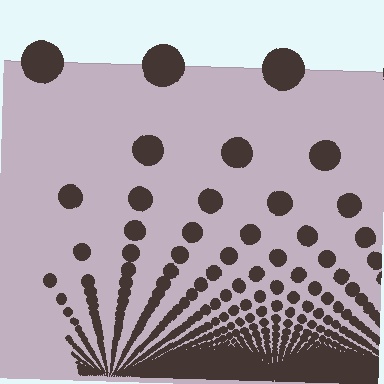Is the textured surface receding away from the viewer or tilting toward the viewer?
The surface appears to tilt toward the viewer. Texture elements get larger and sparser toward the top.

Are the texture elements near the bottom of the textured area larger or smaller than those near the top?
Smaller. The gradient is inverted — elements near the bottom are smaller and denser.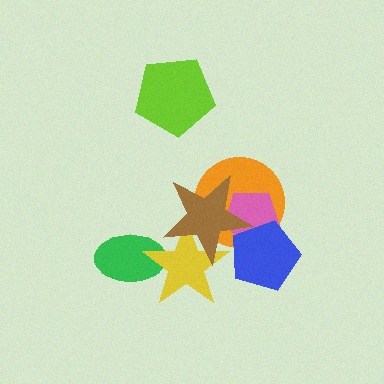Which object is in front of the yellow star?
The brown star is in front of the yellow star.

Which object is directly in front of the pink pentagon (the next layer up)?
The blue pentagon is directly in front of the pink pentagon.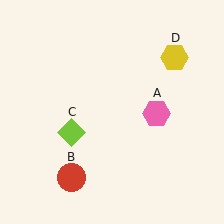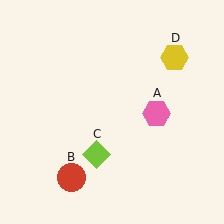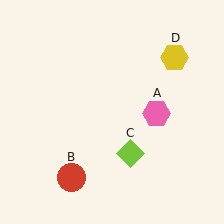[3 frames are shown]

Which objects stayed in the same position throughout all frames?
Pink hexagon (object A) and red circle (object B) and yellow hexagon (object D) remained stationary.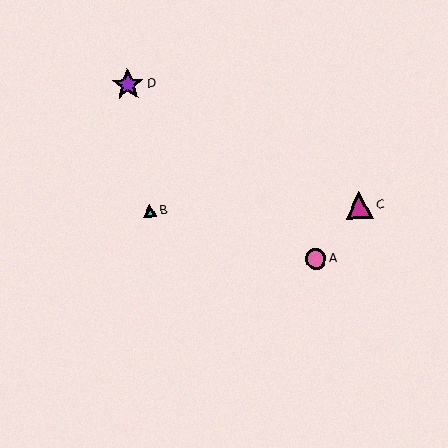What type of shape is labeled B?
Shape B is a cyan triangle.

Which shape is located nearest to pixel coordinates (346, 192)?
The magenta triangle (labeled C) at (359, 205) is nearest to that location.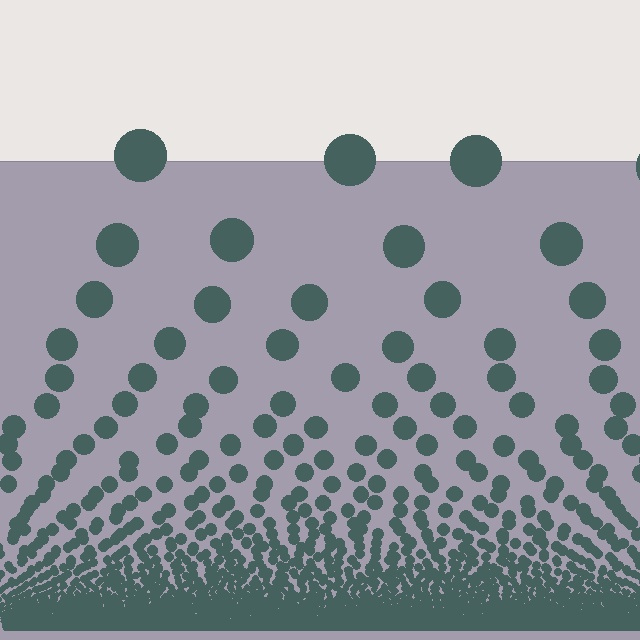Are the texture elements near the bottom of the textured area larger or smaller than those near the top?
Smaller. The gradient is inverted — elements near the bottom are smaller and denser.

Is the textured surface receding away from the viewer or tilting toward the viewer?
The surface appears to tilt toward the viewer. Texture elements get larger and sparser toward the top.